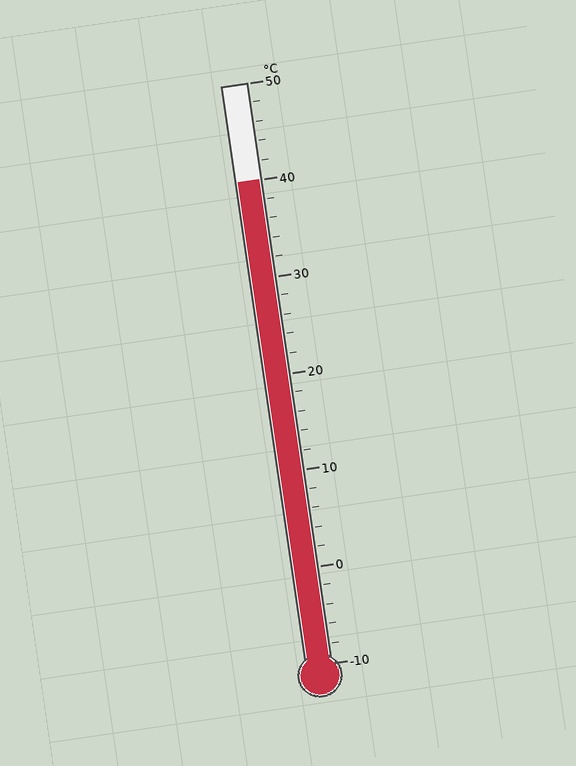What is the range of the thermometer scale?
The thermometer scale ranges from -10°C to 50°C.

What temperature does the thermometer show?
The thermometer shows approximately 40°C.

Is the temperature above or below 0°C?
The temperature is above 0°C.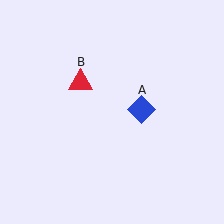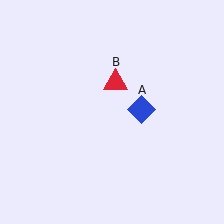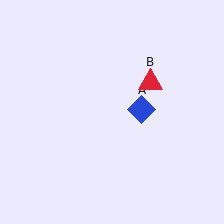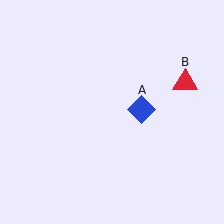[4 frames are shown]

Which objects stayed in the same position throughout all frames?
Blue diamond (object A) remained stationary.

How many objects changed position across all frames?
1 object changed position: red triangle (object B).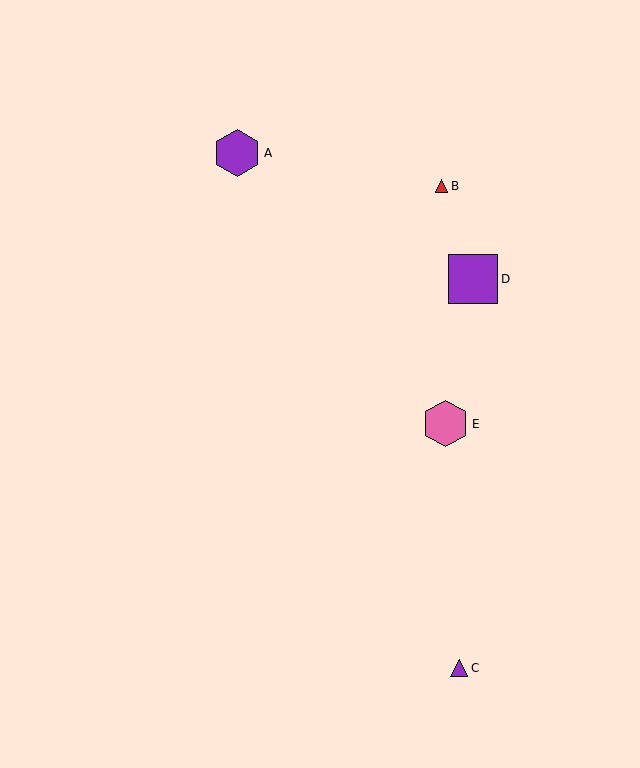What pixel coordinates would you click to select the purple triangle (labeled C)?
Click at (459, 668) to select the purple triangle C.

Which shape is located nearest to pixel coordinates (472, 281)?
The purple square (labeled D) at (473, 279) is nearest to that location.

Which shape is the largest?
The purple square (labeled D) is the largest.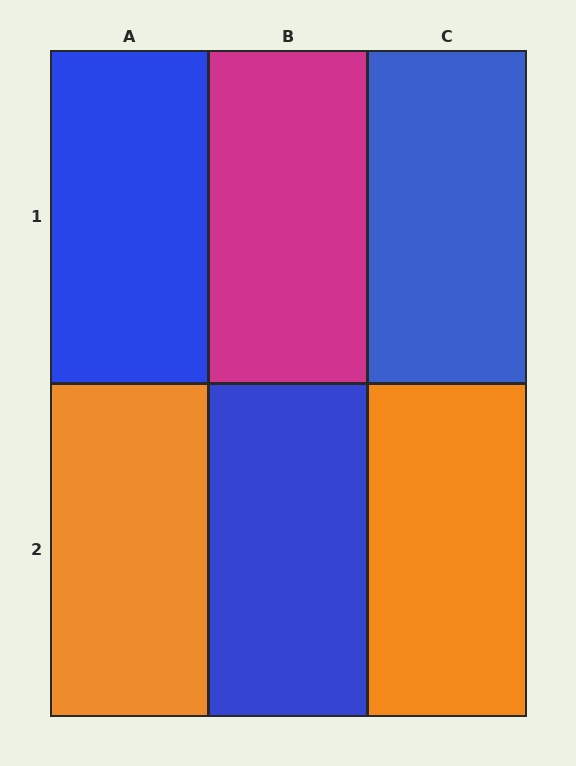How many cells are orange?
2 cells are orange.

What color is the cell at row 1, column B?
Magenta.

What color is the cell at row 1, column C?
Blue.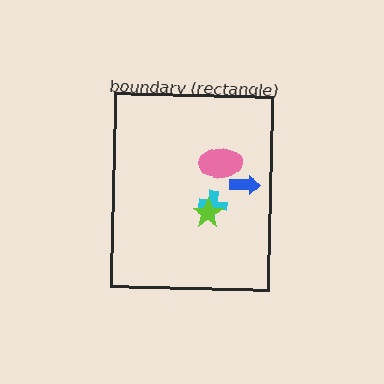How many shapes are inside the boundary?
4 inside, 0 outside.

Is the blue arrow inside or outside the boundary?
Inside.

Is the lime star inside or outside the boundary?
Inside.